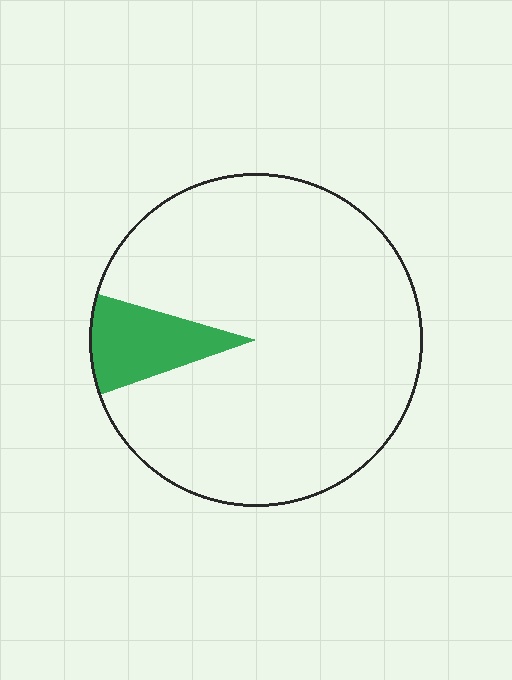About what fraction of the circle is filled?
About one tenth (1/10).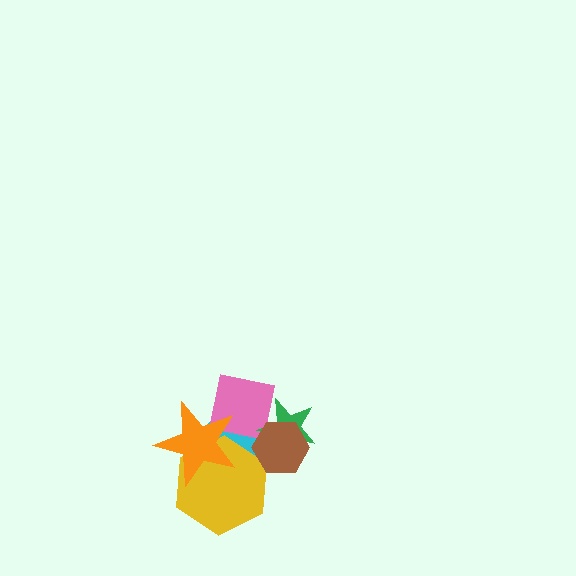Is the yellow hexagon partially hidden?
Yes, it is partially covered by another shape.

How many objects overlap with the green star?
3 objects overlap with the green star.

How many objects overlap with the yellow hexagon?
3 objects overlap with the yellow hexagon.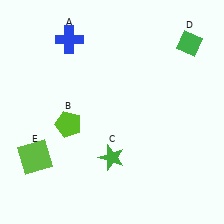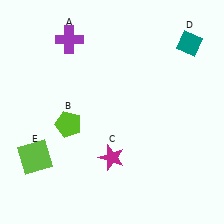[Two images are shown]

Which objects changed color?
A changed from blue to purple. C changed from green to magenta. D changed from green to teal.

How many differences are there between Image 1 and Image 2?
There are 3 differences between the two images.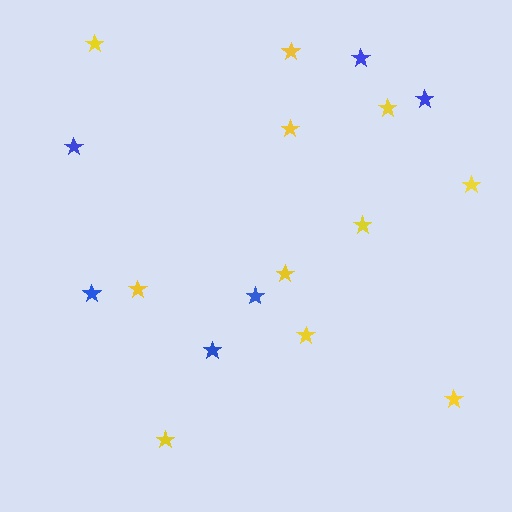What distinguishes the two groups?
There are 2 groups: one group of yellow stars (11) and one group of blue stars (6).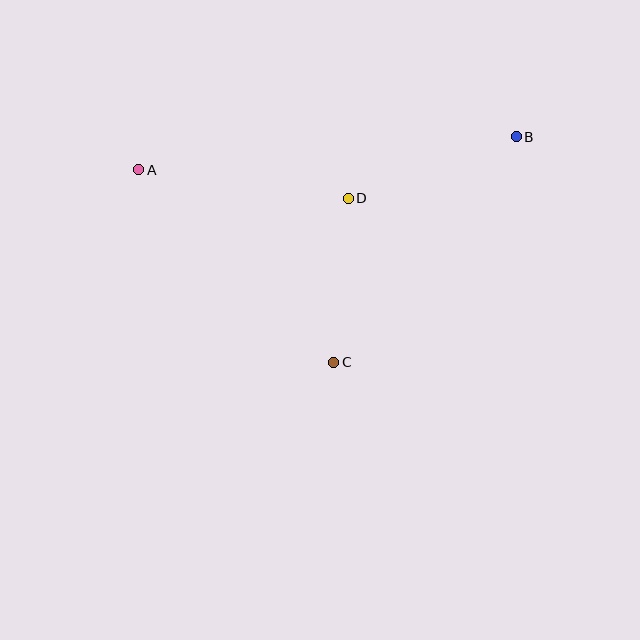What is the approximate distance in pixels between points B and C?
The distance between B and C is approximately 290 pixels.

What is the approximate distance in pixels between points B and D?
The distance between B and D is approximately 179 pixels.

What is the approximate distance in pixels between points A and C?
The distance between A and C is approximately 274 pixels.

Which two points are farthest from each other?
Points A and B are farthest from each other.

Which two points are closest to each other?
Points C and D are closest to each other.